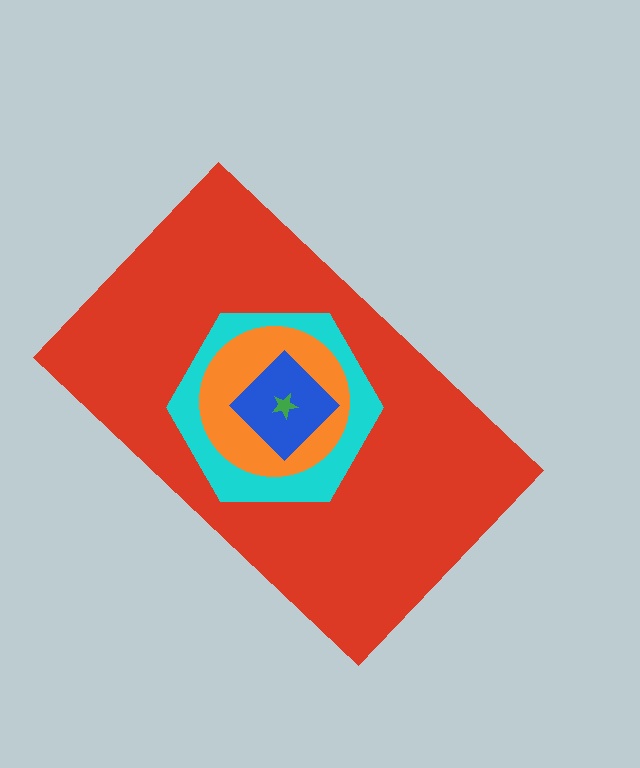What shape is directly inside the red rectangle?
The cyan hexagon.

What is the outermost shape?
The red rectangle.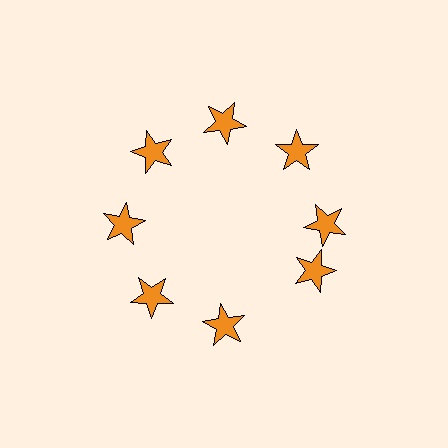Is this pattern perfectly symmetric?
No. The 8 orange stars are arranged in a ring, but one element near the 4 o'clock position is rotated out of alignment along the ring, breaking the 8-fold rotational symmetry.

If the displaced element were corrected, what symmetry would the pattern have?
It would have 8-fold rotational symmetry — the pattern would map onto itself every 45 degrees.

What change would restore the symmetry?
The symmetry would be restored by rotating it back into even spacing with its neighbors so that all 8 stars sit at equal angles and equal distance from the center.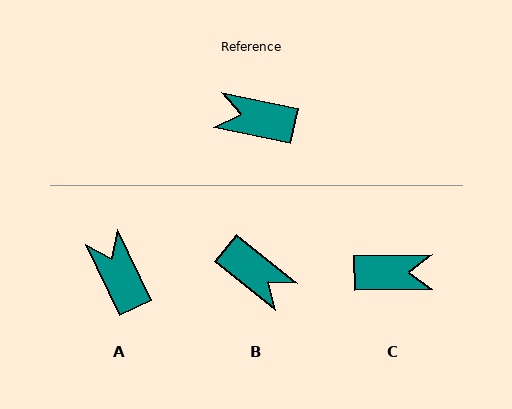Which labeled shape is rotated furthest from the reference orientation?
C, about 168 degrees away.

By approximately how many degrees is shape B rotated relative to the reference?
Approximately 153 degrees counter-clockwise.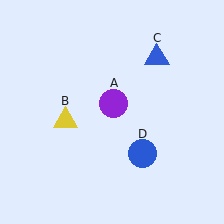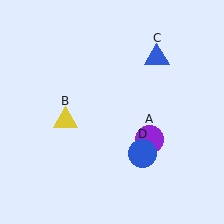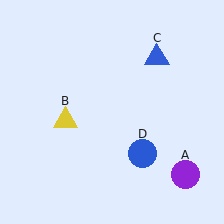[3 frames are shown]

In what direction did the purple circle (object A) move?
The purple circle (object A) moved down and to the right.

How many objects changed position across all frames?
1 object changed position: purple circle (object A).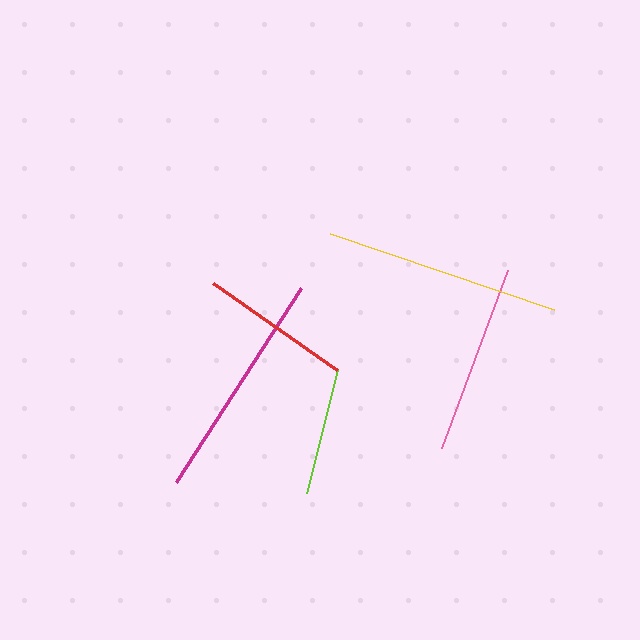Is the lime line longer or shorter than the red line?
The red line is longer than the lime line.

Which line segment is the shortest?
The lime line is the shortest at approximately 127 pixels.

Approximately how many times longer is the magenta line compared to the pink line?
The magenta line is approximately 1.2 times the length of the pink line.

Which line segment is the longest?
The yellow line is the longest at approximately 237 pixels.